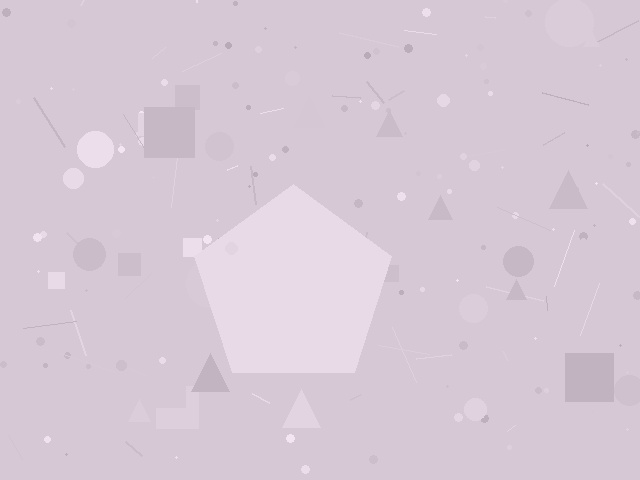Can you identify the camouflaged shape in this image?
The camouflaged shape is a pentagon.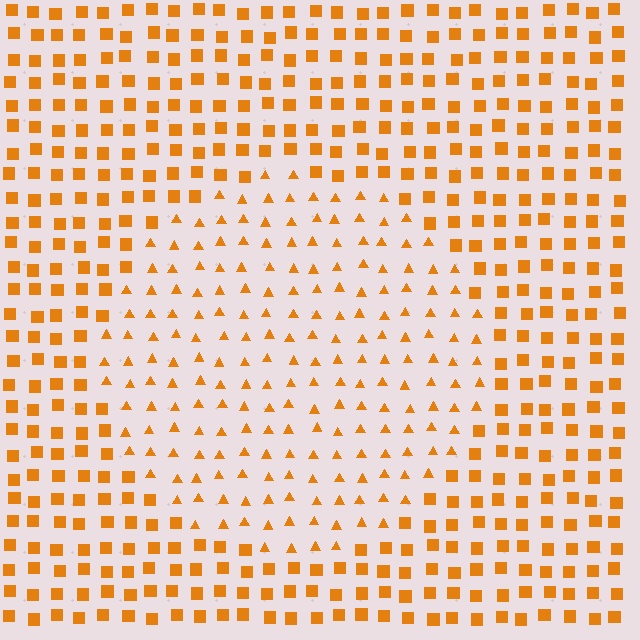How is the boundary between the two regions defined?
The boundary is defined by a change in element shape: triangles inside vs. squares outside. All elements share the same color and spacing.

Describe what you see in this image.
The image is filled with small orange elements arranged in a uniform grid. A circle-shaped region contains triangles, while the surrounding area contains squares. The boundary is defined purely by the change in element shape.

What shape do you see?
I see a circle.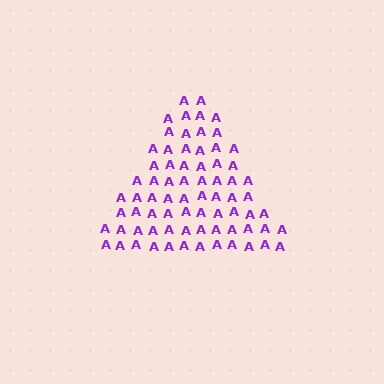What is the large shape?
The large shape is a triangle.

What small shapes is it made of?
It is made of small letter A's.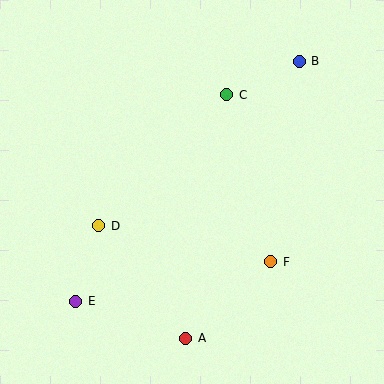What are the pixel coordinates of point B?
Point B is at (299, 61).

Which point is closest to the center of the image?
Point D at (99, 226) is closest to the center.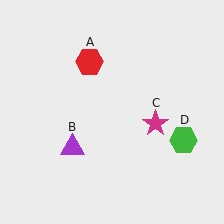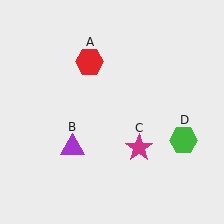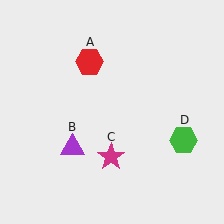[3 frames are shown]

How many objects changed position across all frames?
1 object changed position: magenta star (object C).